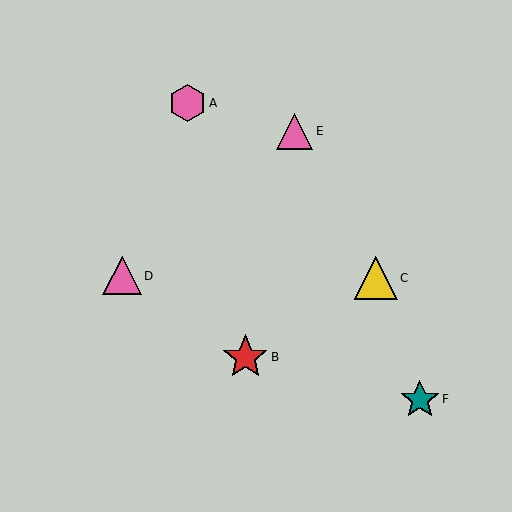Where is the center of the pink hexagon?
The center of the pink hexagon is at (187, 103).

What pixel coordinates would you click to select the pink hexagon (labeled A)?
Click at (187, 103) to select the pink hexagon A.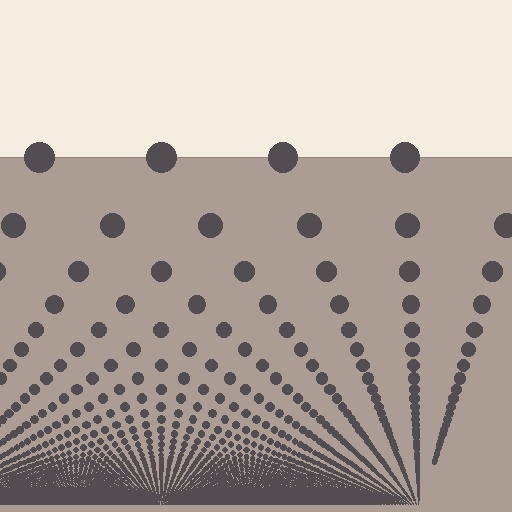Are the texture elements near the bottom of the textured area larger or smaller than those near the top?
Smaller. The gradient is inverted — elements near the bottom are smaller and denser.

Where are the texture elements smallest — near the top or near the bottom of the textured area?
Near the bottom.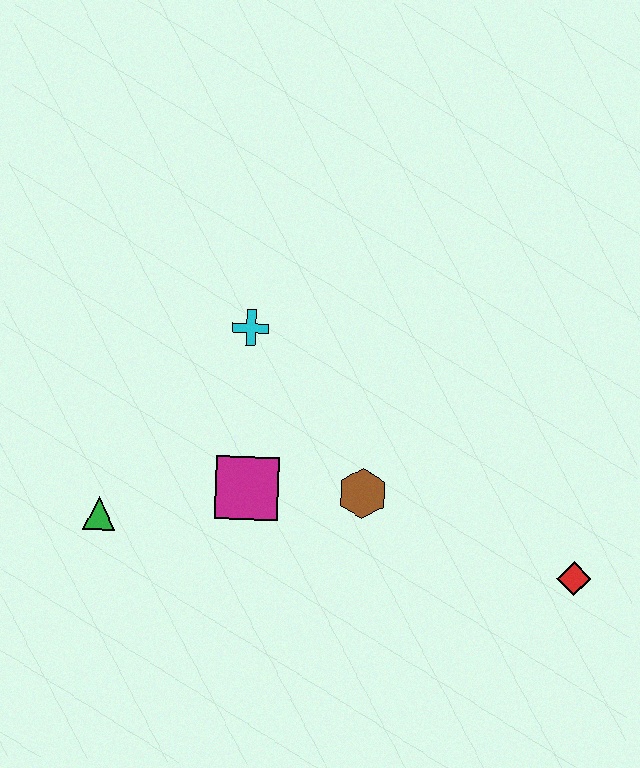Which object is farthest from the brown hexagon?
The green triangle is farthest from the brown hexagon.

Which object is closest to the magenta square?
The brown hexagon is closest to the magenta square.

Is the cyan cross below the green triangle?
No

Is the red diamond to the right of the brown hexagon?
Yes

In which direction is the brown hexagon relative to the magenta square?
The brown hexagon is to the right of the magenta square.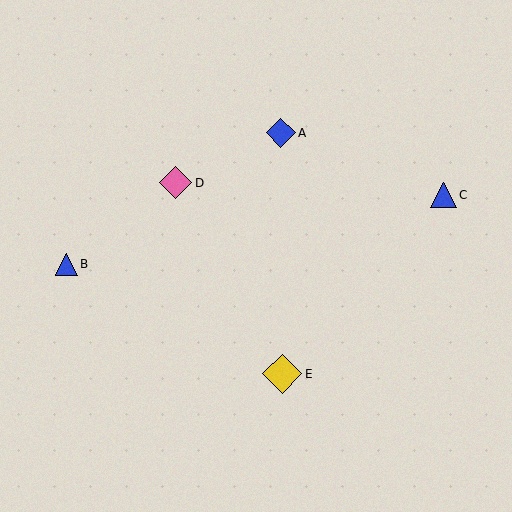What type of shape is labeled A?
Shape A is a blue diamond.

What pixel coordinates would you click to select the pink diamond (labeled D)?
Click at (176, 183) to select the pink diamond D.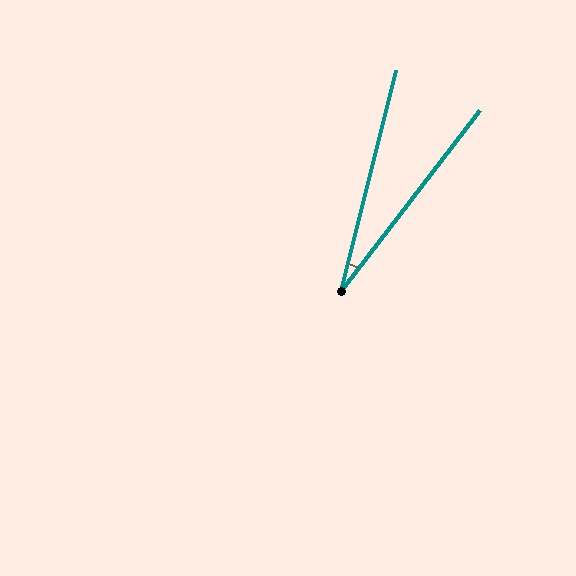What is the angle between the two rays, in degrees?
Approximately 23 degrees.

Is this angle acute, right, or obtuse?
It is acute.